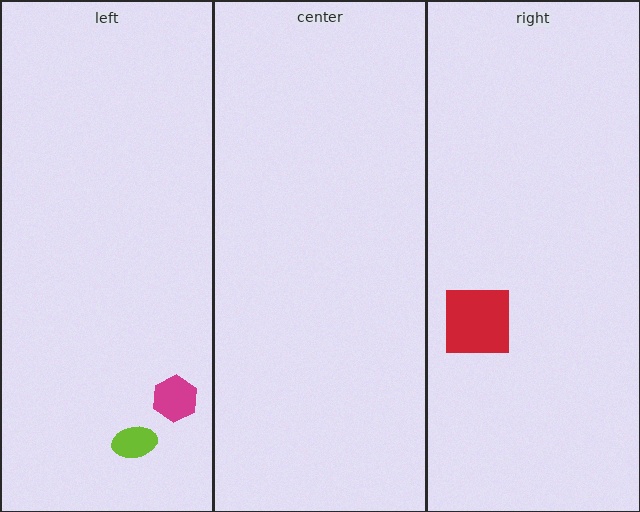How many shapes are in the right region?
1.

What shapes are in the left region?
The magenta hexagon, the lime ellipse.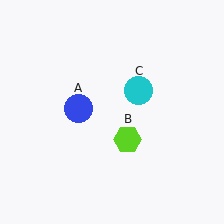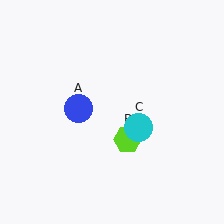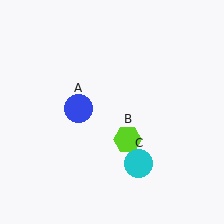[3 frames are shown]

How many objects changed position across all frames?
1 object changed position: cyan circle (object C).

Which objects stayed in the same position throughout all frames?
Blue circle (object A) and lime hexagon (object B) remained stationary.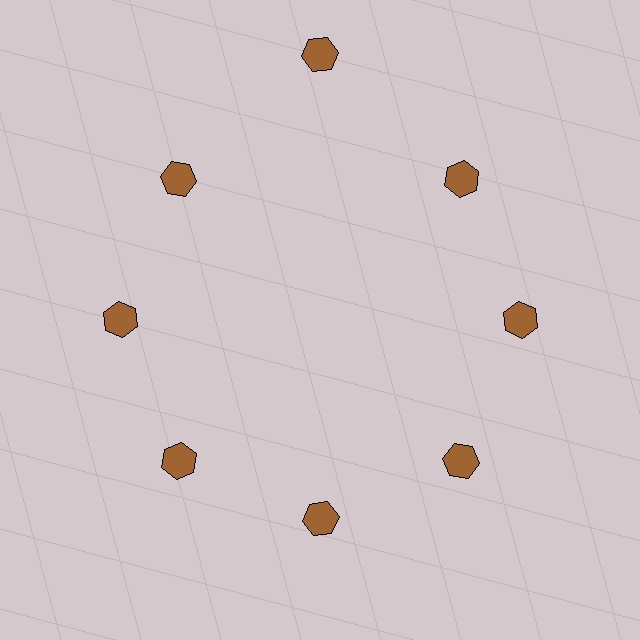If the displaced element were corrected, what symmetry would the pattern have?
It would have 8-fold rotational symmetry — the pattern would map onto itself every 45 degrees.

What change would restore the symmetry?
The symmetry would be restored by moving it inward, back onto the ring so that all 8 hexagons sit at equal angles and equal distance from the center.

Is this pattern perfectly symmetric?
No. The 8 brown hexagons are arranged in a ring, but one element near the 12 o'clock position is pushed outward from the center, breaking the 8-fold rotational symmetry.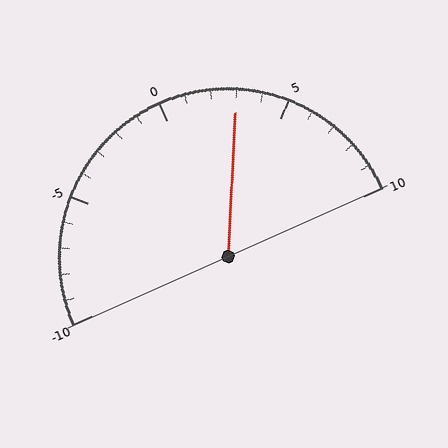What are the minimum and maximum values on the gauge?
The gauge ranges from -10 to 10.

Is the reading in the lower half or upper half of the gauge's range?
The reading is in the upper half of the range (-10 to 10).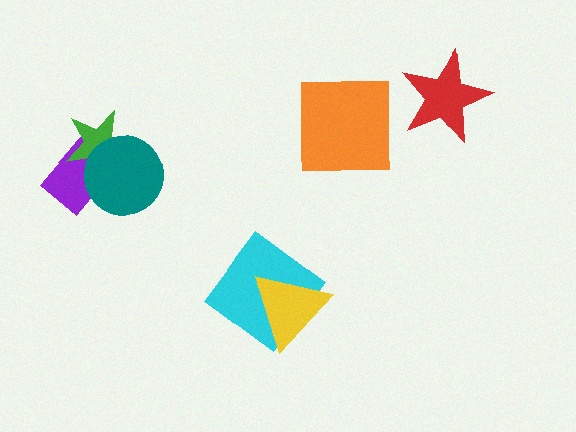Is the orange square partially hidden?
No, no other shape covers it.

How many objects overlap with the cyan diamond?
1 object overlaps with the cyan diamond.